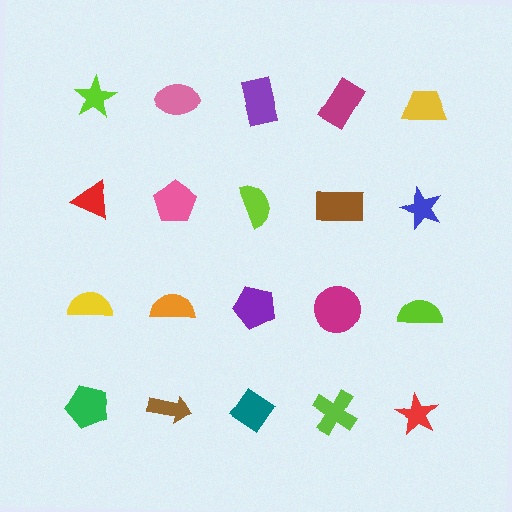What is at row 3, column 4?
A magenta circle.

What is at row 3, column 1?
A yellow semicircle.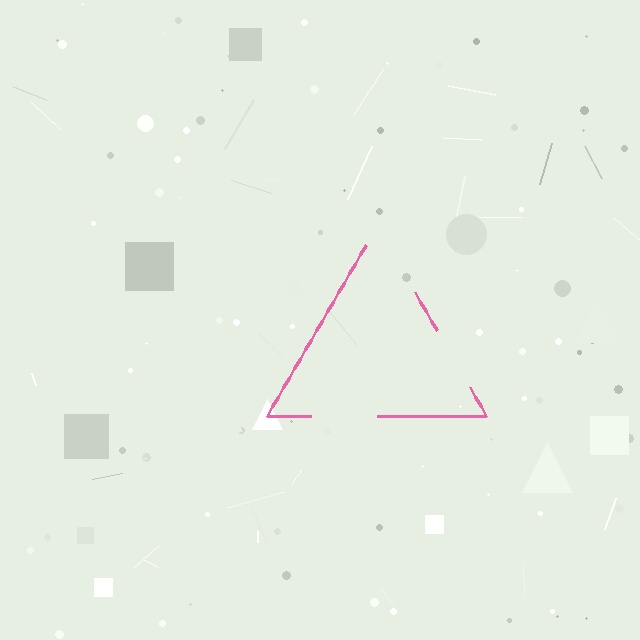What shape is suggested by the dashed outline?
The dashed outline suggests a triangle.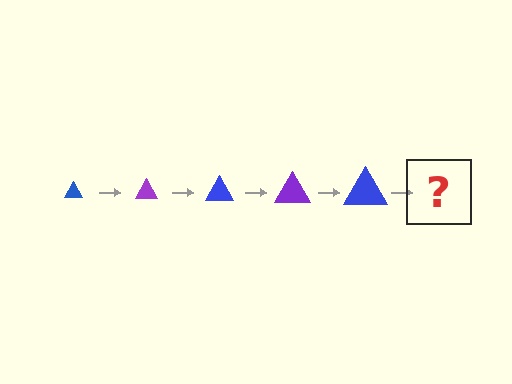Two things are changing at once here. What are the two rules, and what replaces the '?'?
The two rules are that the triangle grows larger each step and the color cycles through blue and purple. The '?' should be a purple triangle, larger than the previous one.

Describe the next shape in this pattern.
It should be a purple triangle, larger than the previous one.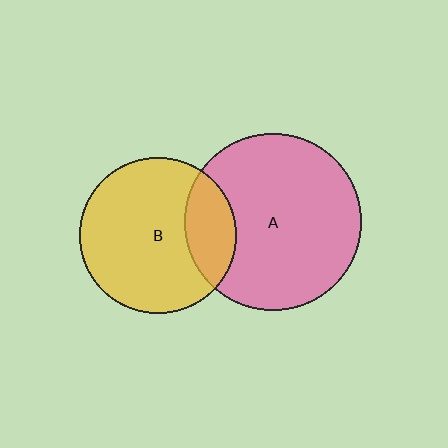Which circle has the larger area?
Circle A (pink).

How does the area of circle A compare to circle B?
Approximately 1.3 times.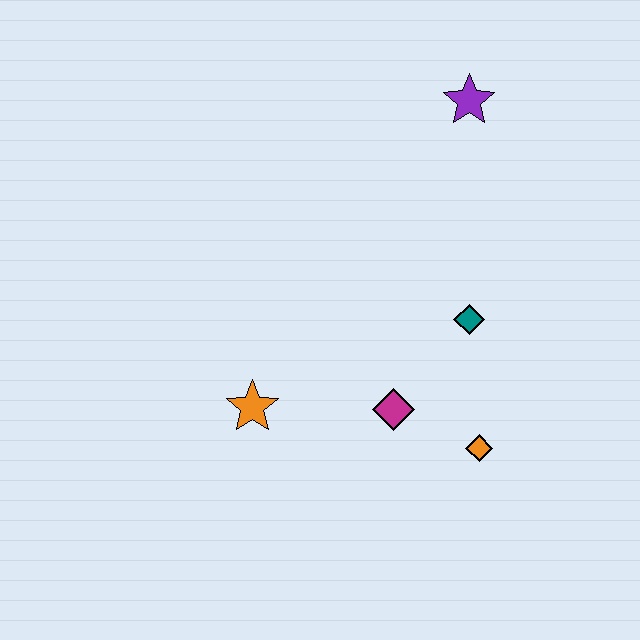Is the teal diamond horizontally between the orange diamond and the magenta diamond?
Yes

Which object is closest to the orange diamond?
The magenta diamond is closest to the orange diamond.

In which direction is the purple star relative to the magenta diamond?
The purple star is above the magenta diamond.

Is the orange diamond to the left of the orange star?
No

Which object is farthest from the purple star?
The orange star is farthest from the purple star.